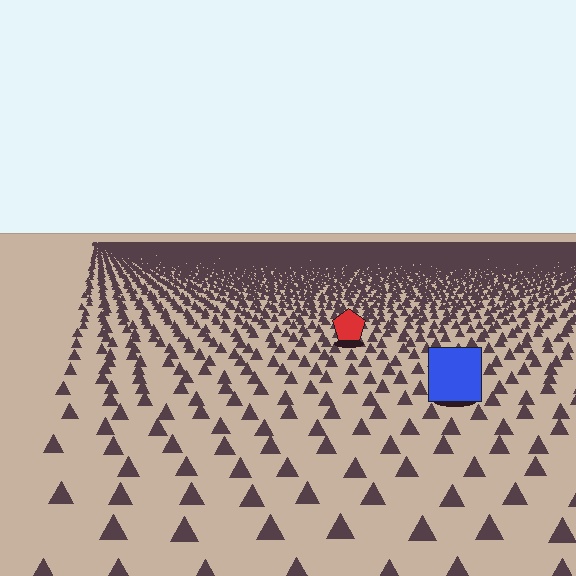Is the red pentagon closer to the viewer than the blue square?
No. The blue square is closer — you can tell from the texture gradient: the ground texture is coarser near it.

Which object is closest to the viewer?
The blue square is closest. The texture marks near it are larger and more spread out.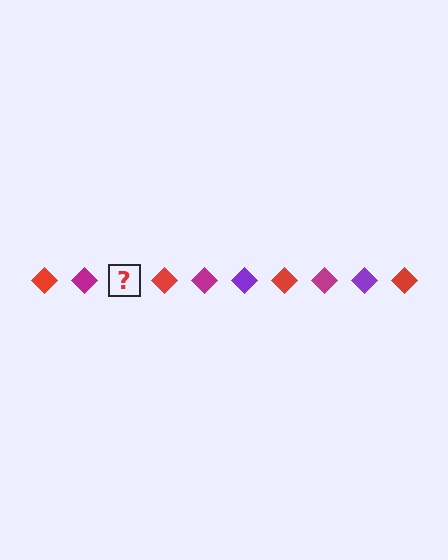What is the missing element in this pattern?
The missing element is a purple diamond.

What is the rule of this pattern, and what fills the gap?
The rule is that the pattern cycles through red, magenta, purple diamonds. The gap should be filled with a purple diamond.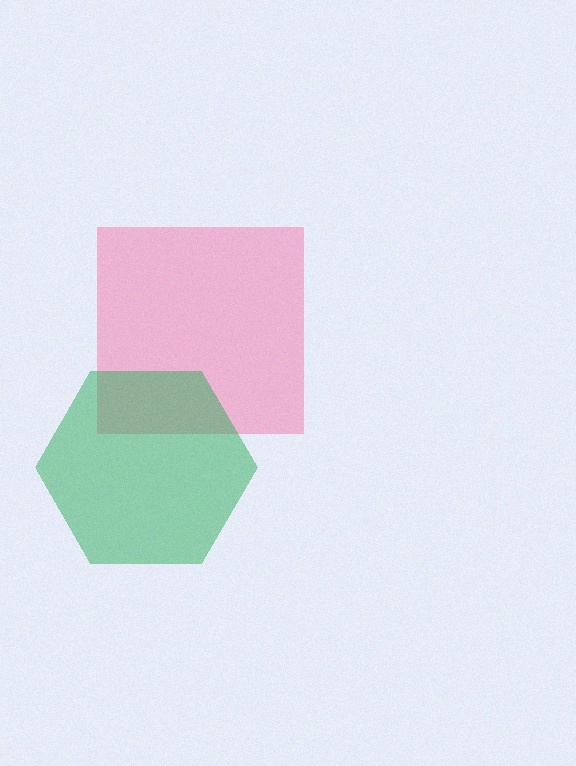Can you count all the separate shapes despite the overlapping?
Yes, there are 2 separate shapes.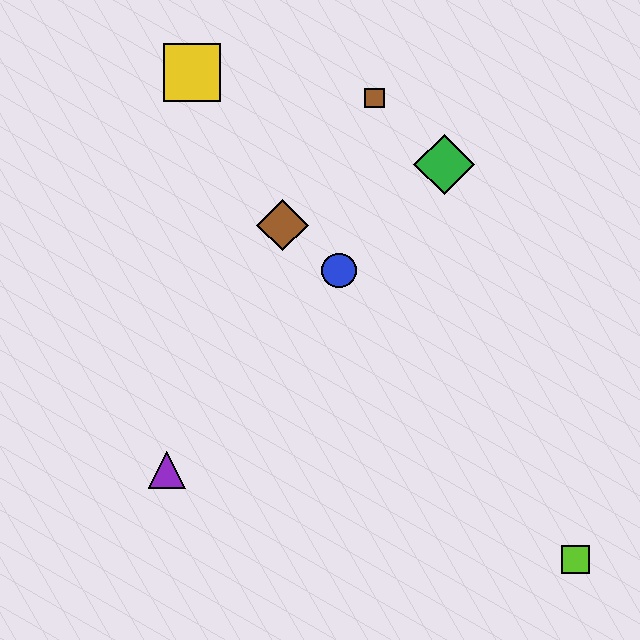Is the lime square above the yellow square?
No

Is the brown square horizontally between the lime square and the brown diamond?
Yes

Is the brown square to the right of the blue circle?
Yes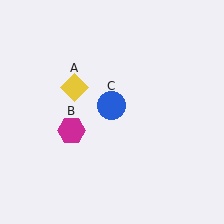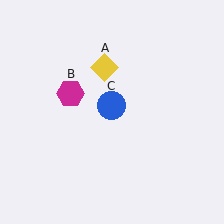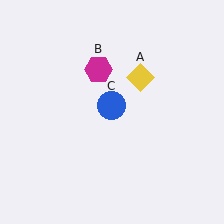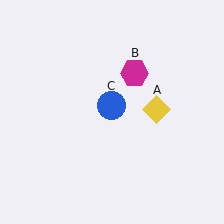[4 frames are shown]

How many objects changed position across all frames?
2 objects changed position: yellow diamond (object A), magenta hexagon (object B).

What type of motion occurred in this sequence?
The yellow diamond (object A), magenta hexagon (object B) rotated clockwise around the center of the scene.